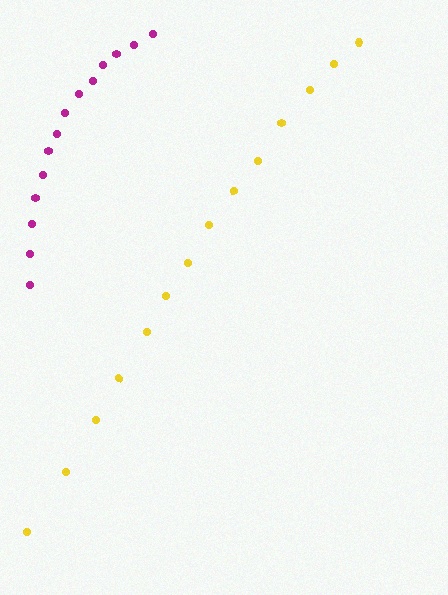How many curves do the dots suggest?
There are 2 distinct paths.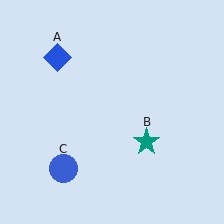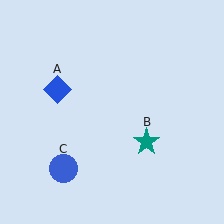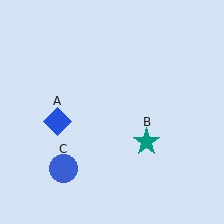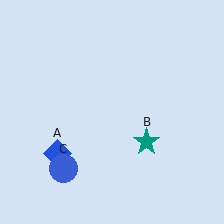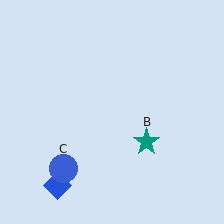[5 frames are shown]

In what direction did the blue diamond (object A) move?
The blue diamond (object A) moved down.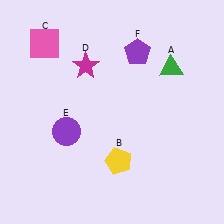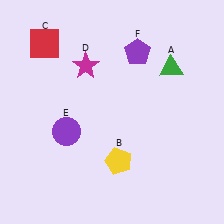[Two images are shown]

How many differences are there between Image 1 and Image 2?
There is 1 difference between the two images.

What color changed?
The square (C) changed from pink in Image 1 to red in Image 2.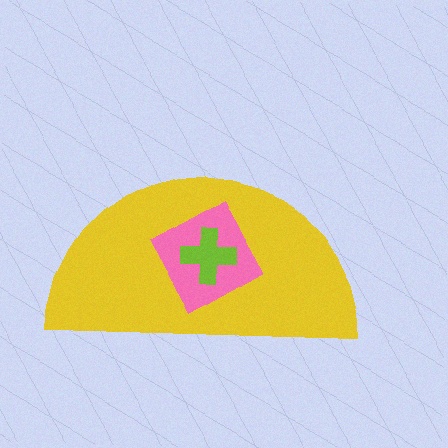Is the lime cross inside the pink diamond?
Yes.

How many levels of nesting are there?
3.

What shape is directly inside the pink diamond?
The lime cross.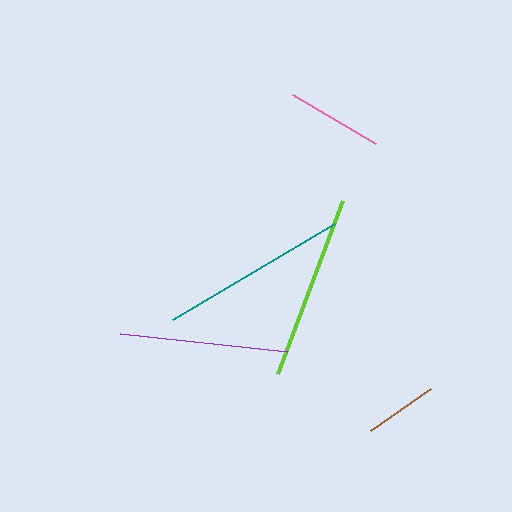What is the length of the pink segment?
The pink segment is approximately 96 pixels long.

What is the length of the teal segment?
The teal segment is approximately 188 pixels long.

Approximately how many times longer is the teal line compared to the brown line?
The teal line is approximately 2.6 times the length of the brown line.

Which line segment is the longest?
The teal line is the longest at approximately 188 pixels.